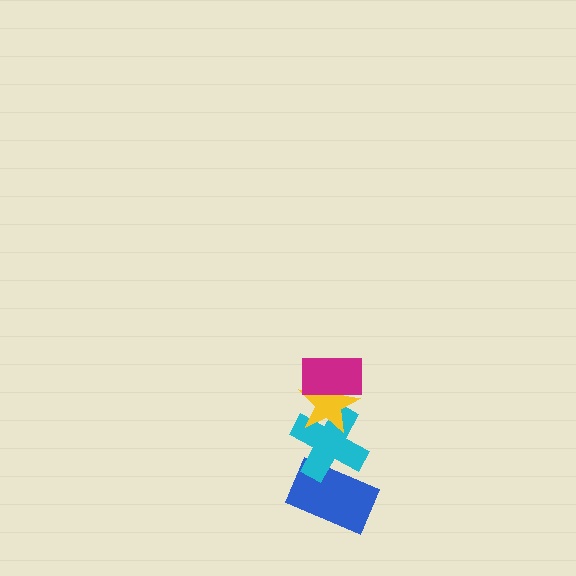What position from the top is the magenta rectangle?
The magenta rectangle is 1st from the top.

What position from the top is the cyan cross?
The cyan cross is 3rd from the top.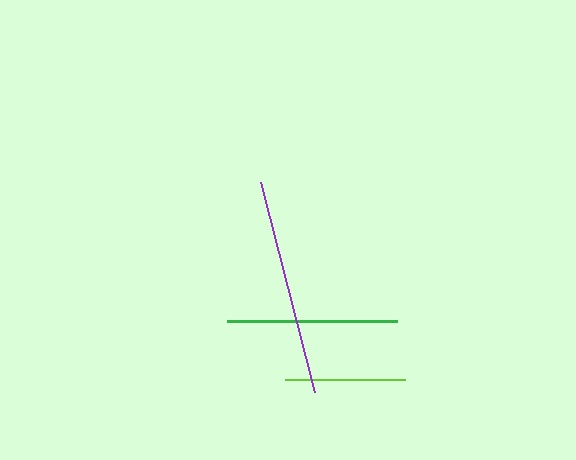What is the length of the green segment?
The green segment is approximately 169 pixels long.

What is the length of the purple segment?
The purple segment is approximately 216 pixels long.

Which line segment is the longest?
The purple line is the longest at approximately 216 pixels.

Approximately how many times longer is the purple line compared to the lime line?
The purple line is approximately 1.8 times the length of the lime line.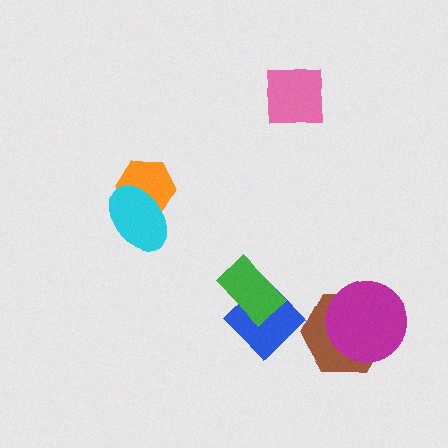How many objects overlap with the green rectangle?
1 object overlaps with the green rectangle.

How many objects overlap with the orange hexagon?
1 object overlaps with the orange hexagon.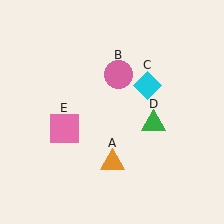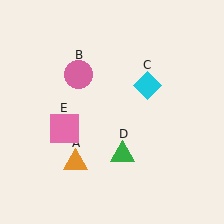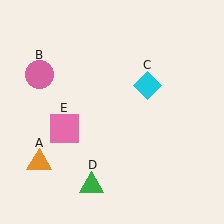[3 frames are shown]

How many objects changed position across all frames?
3 objects changed position: orange triangle (object A), pink circle (object B), green triangle (object D).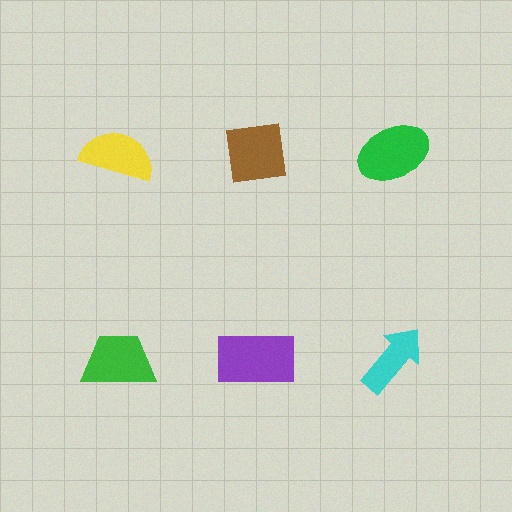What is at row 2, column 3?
A cyan arrow.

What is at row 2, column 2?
A purple rectangle.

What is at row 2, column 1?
A green trapezoid.